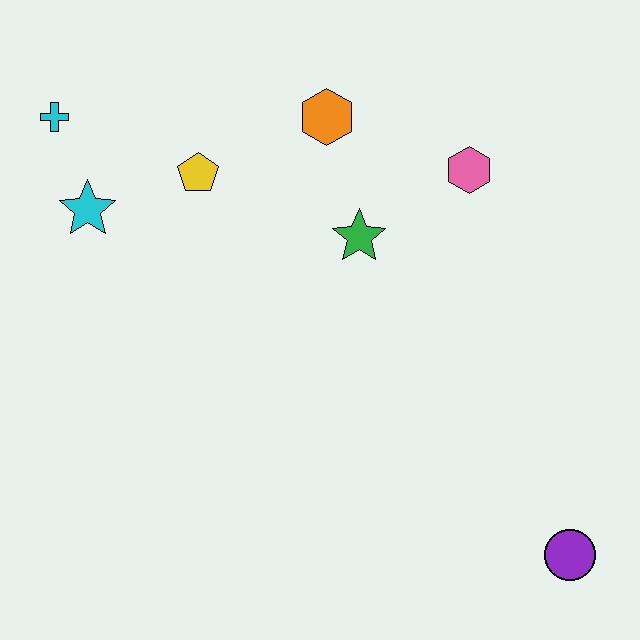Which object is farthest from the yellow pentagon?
The purple circle is farthest from the yellow pentagon.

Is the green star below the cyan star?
Yes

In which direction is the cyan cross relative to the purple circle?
The cyan cross is to the left of the purple circle.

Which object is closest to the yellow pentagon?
The cyan star is closest to the yellow pentagon.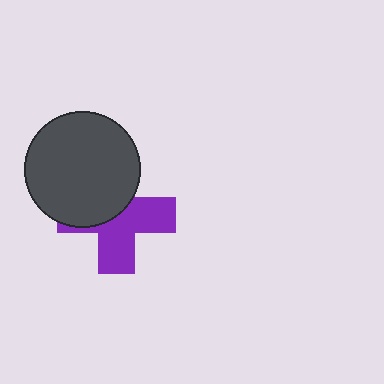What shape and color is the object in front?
The object in front is a dark gray circle.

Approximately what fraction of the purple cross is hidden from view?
Roughly 46% of the purple cross is hidden behind the dark gray circle.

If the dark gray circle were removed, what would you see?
You would see the complete purple cross.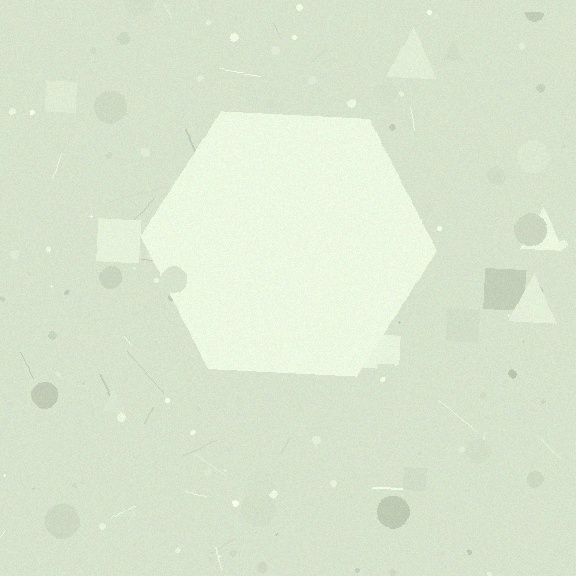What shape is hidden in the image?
A hexagon is hidden in the image.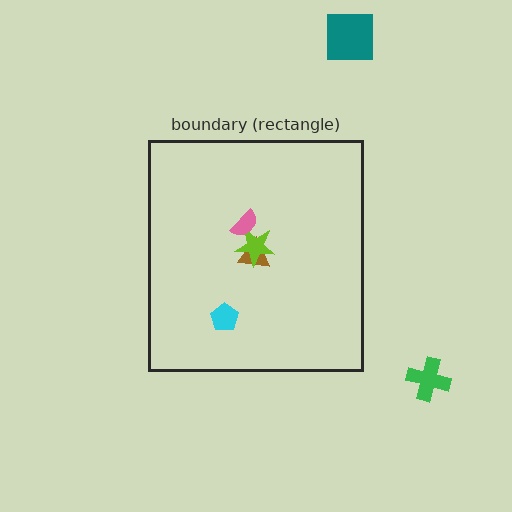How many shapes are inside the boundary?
4 inside, 2 outside.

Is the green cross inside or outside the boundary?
Outside.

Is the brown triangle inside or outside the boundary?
Inside.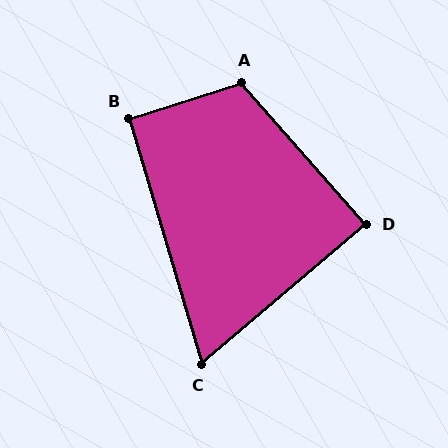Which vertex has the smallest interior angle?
C, at approximately 66 degrees.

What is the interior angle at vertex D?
Approximately 89 degrees (approximately right).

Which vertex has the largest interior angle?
A, at approximately 114 degrees.